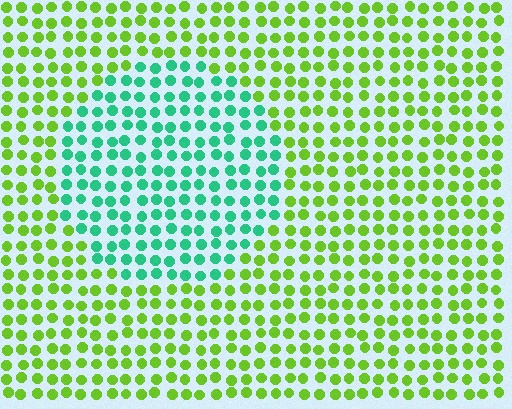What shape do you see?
I see a circle.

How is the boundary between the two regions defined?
The boundary is defined purely by a slight shift in hue (about 61 degrees). Spacing, size, and orientation are identical on both sides.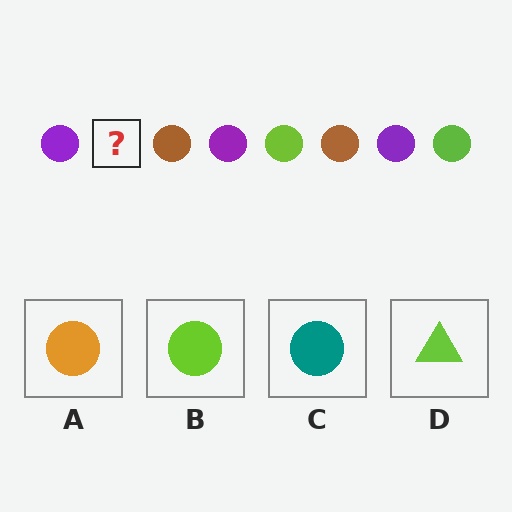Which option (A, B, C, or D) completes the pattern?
B.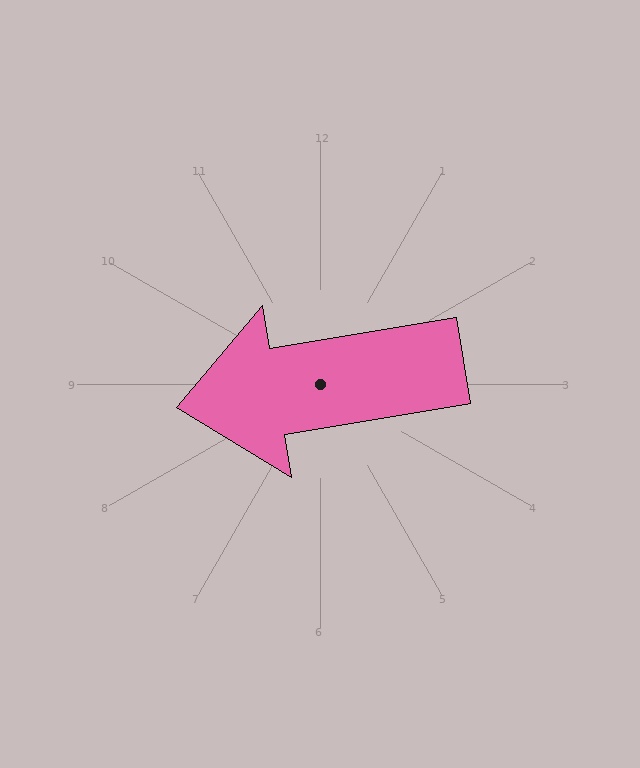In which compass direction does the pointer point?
West.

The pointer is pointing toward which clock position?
Roughly 9 o'clock.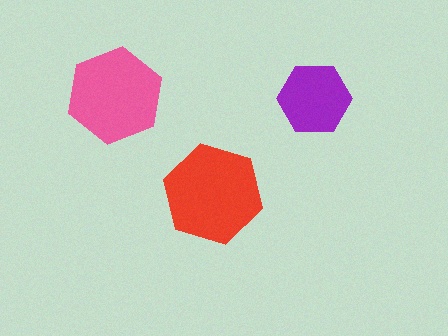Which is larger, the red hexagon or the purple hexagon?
The red one.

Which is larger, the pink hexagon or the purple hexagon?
The pink one.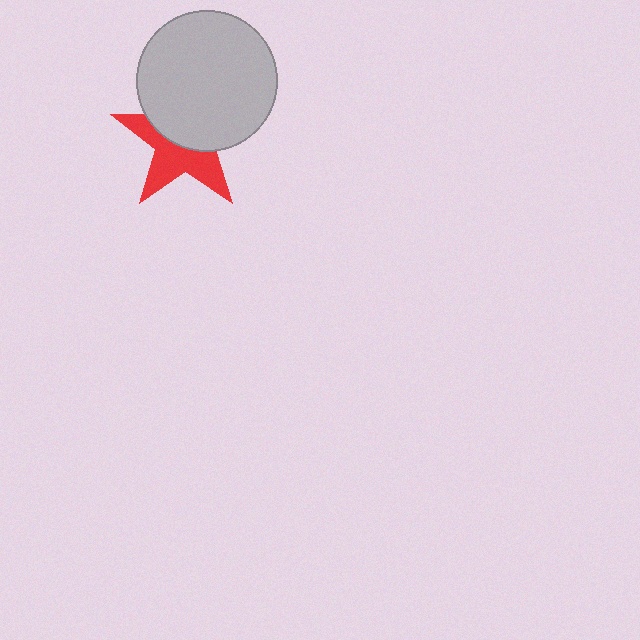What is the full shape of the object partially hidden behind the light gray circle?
The partially hidden object is a red star.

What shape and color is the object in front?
The object in front is a light gray circle.